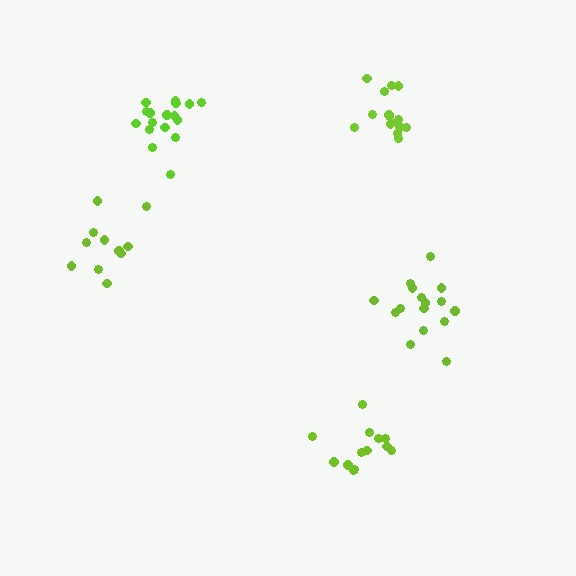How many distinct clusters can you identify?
There are 5 distinct clusters.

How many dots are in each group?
Group 1: 16 dots, Group 2: 13 dots, Group 3: 15 dots, Group 4: 11 dots, Group 5: 17 dots (72 total).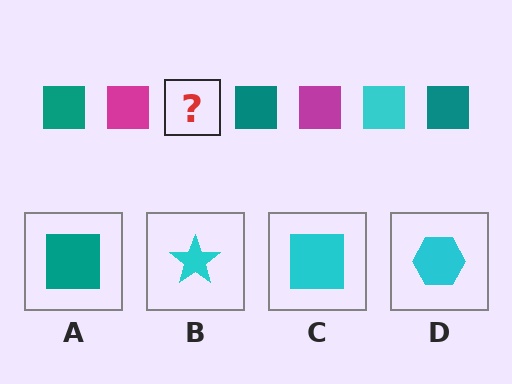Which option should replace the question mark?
Option C.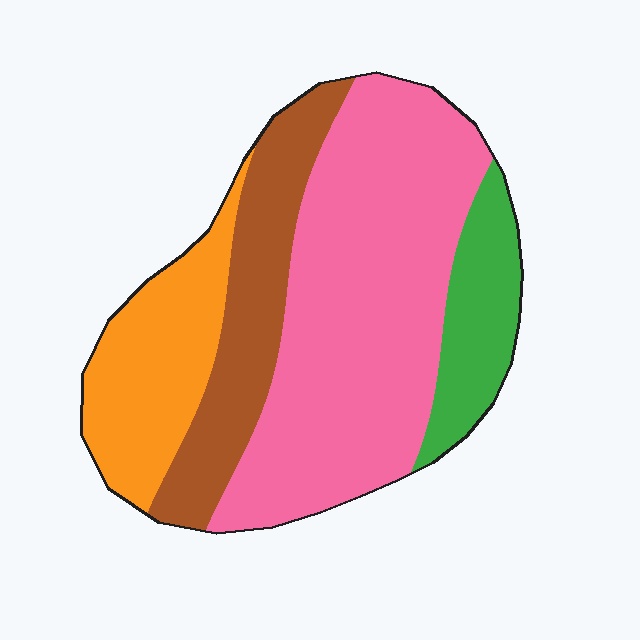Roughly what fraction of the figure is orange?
Orange takes up less than a quarter of the figure.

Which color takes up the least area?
Green, at roughly 10%.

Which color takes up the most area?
Pink, at roughly 50%.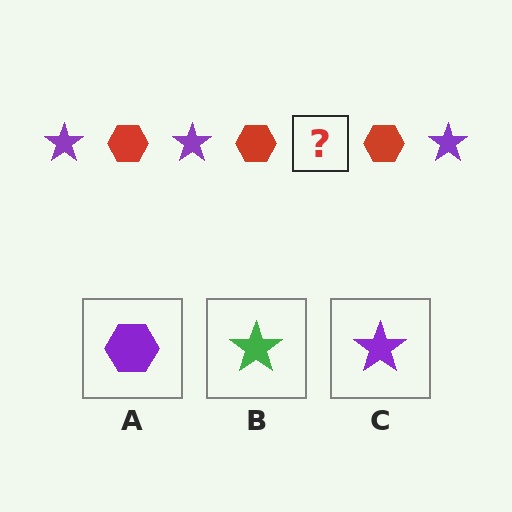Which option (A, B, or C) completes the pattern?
C.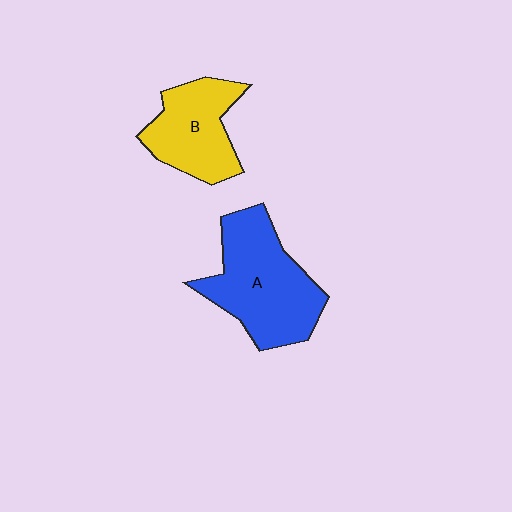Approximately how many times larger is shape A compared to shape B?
Approximately 1.4 times.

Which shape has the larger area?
Shape A (blue).